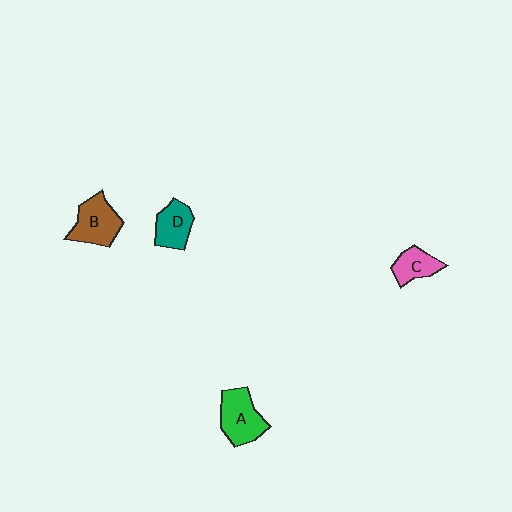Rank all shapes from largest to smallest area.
From largest to smallest: A (green), B (brown), D (teal), C (pink).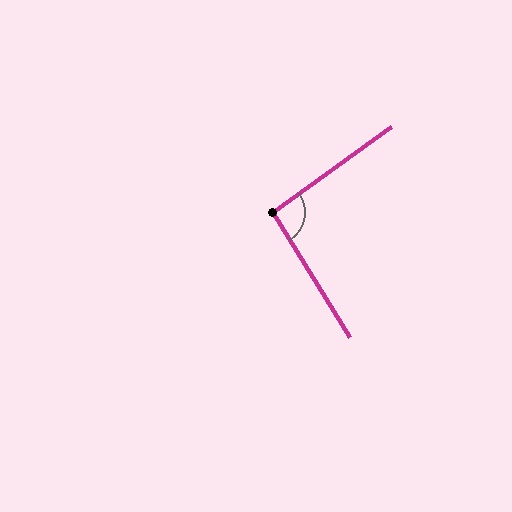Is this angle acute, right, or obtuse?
It is approximately a right angle.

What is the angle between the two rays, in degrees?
Approximately 94 degrees.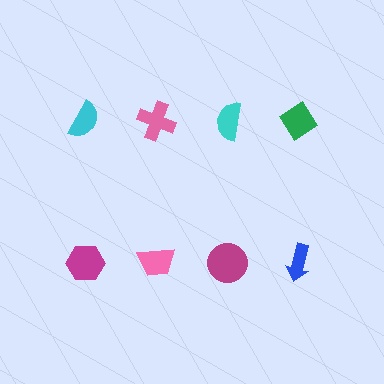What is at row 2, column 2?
A pink trapezoid.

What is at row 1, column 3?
A cyan semicircle.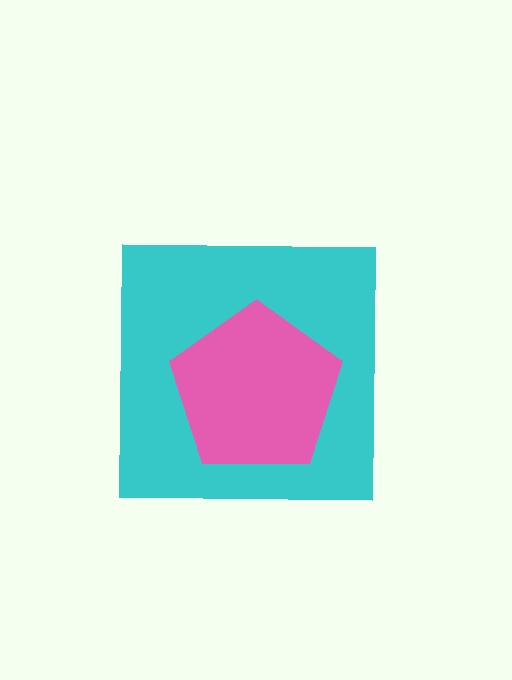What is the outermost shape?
The cyan square.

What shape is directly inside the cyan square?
The pink pentagon.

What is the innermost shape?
The pink pentagon.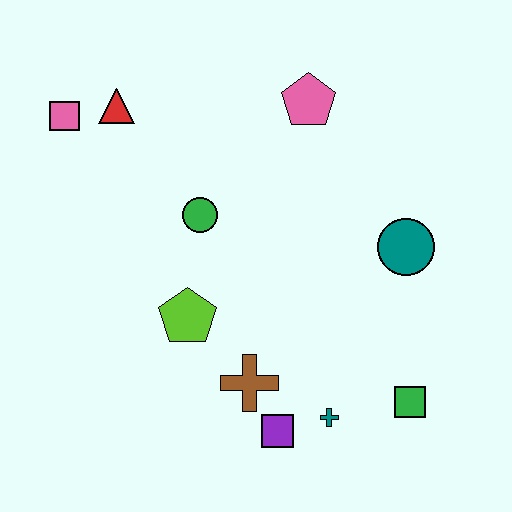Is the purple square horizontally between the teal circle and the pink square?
Yes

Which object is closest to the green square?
The teal cross is closest to the green square.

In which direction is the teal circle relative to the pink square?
The teal circle is to the right of the pink square.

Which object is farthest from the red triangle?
The green square is farthest from the red triangle.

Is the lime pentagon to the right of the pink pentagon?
No